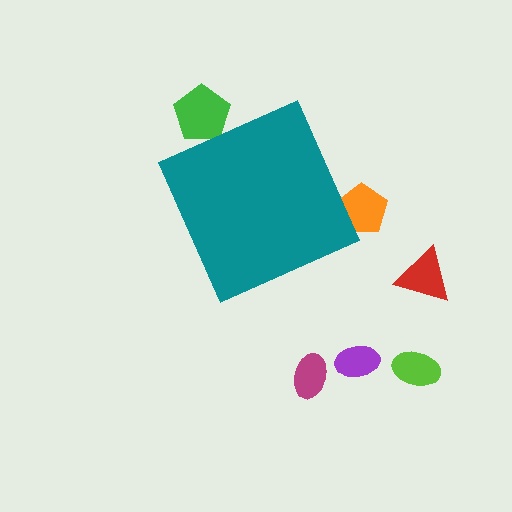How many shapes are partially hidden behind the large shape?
2 shapes are partially hidden.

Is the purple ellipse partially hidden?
No, the purple ellipse is fully visible.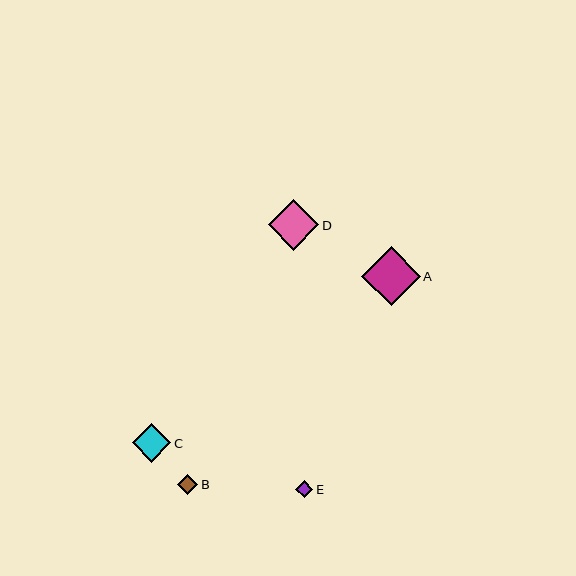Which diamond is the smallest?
Diamond E is the smallest with a size of approximately 17 pixels.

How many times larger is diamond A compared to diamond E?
Diamond A is approximately 3.5 times the size of diamond E.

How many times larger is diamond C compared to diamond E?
Diamond C is approximately 2.3 times the size of diamond E.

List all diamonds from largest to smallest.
From largest to smallest: A, D, C, B, E.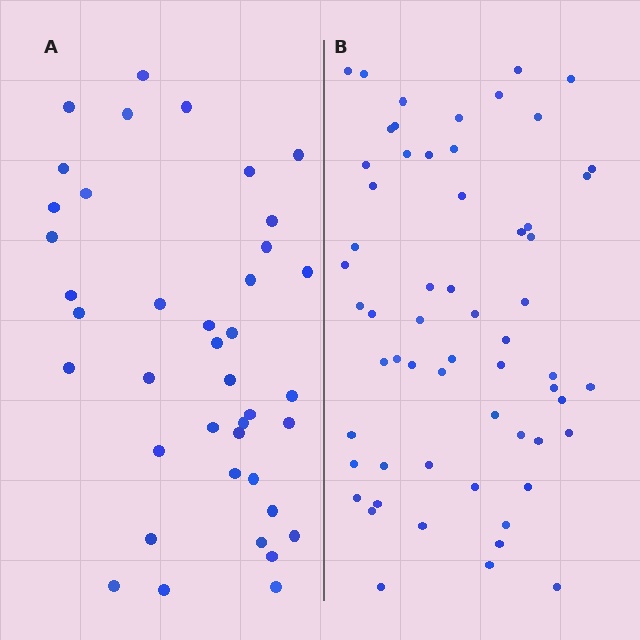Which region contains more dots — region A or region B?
Region B (the right region) has more dots.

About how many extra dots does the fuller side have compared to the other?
Region B has approximately 20 more dots than region A.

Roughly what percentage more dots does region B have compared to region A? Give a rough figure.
About 50% more.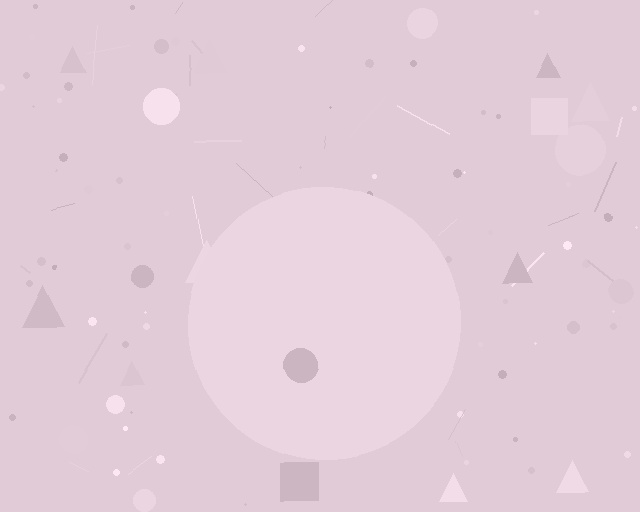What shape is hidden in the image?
A circle is hidden in the image.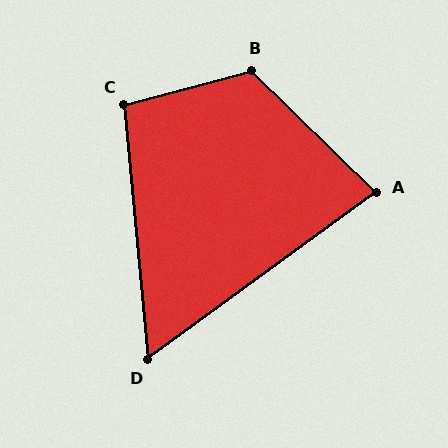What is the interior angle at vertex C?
Approximately 100 degrees (obtuse).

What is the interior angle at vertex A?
Approximately 80 degrees (acute).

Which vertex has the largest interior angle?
B, at approximately 121 degrees.